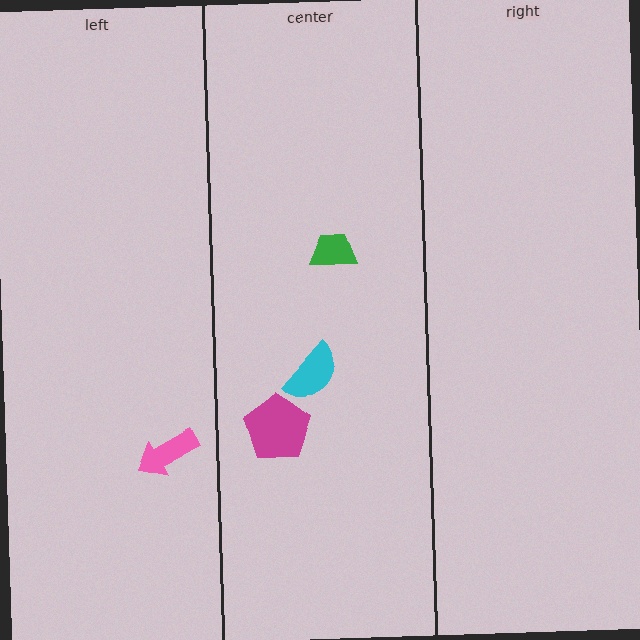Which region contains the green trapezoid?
The center region.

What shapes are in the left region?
The pink arrow.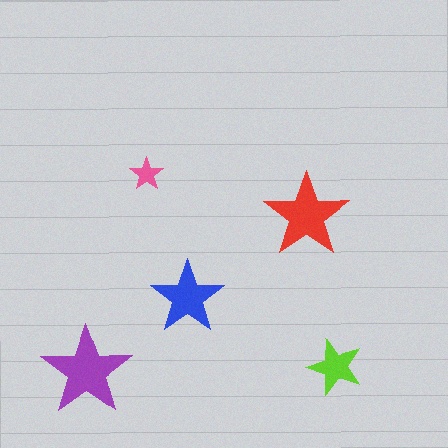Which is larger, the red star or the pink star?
The red one.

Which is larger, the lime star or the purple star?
The purple one.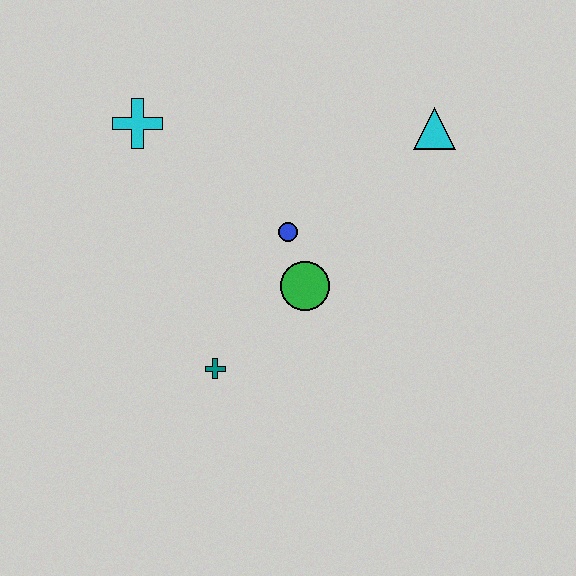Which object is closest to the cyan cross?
The blue circle is closest to the cyan cross.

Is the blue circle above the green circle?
Yes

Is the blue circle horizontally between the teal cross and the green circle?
Yes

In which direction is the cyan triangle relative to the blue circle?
The cyan triangle is to the right of the blue circle.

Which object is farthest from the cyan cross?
The cyan triangle is farthest from the cyan cross.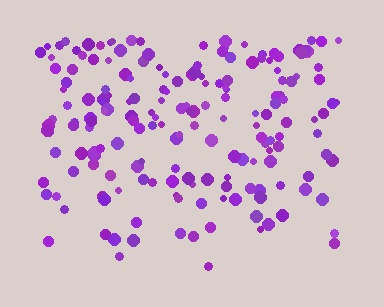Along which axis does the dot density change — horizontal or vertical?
Vertical.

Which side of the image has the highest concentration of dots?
The top.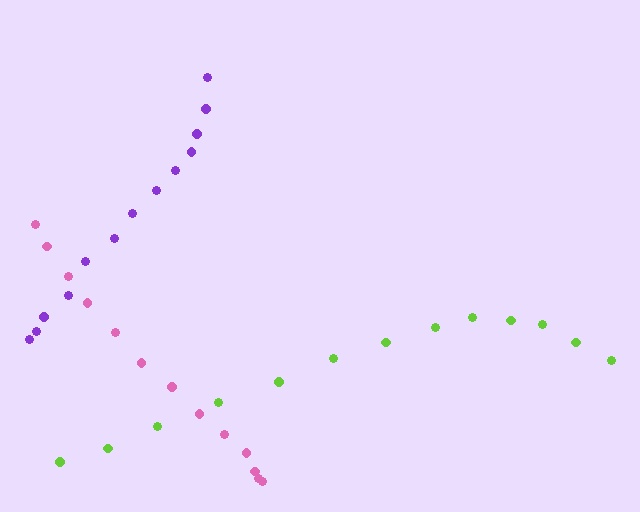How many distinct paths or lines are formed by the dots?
There are 3 distinct paths.